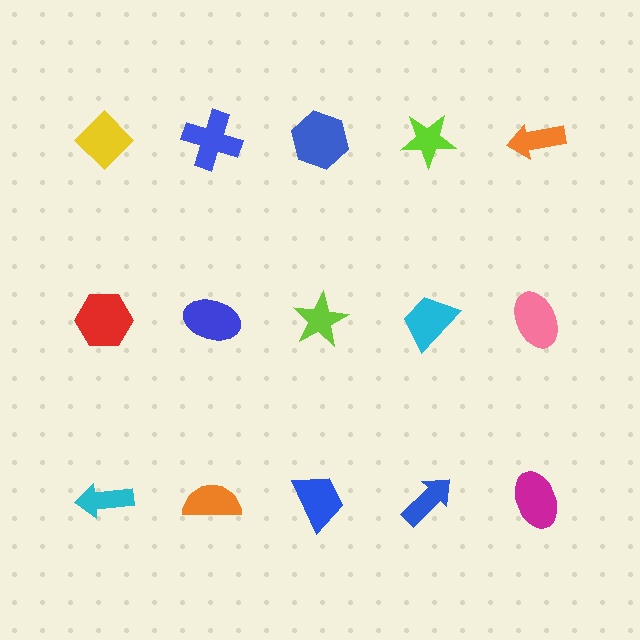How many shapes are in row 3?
5 shapes.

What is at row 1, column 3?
A blue hexagon.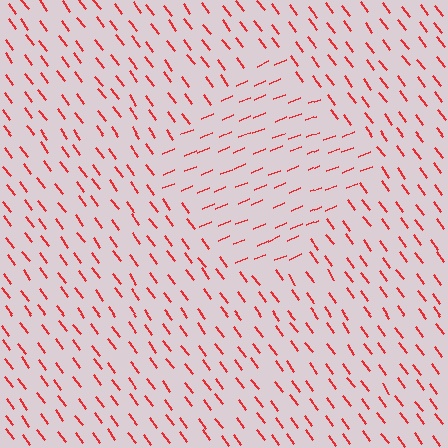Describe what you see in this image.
The image is filled with small red line segments. A diamond region in the image has lines oriented differently from the surrounding lines, creating a visible texture boundary.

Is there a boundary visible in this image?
Yes, there is a texture boundary formed by a change in line orientation.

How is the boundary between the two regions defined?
The boundary is defined purely by a change in line orientation (approximately 76 degrees difference). All lines are the same color and thickness.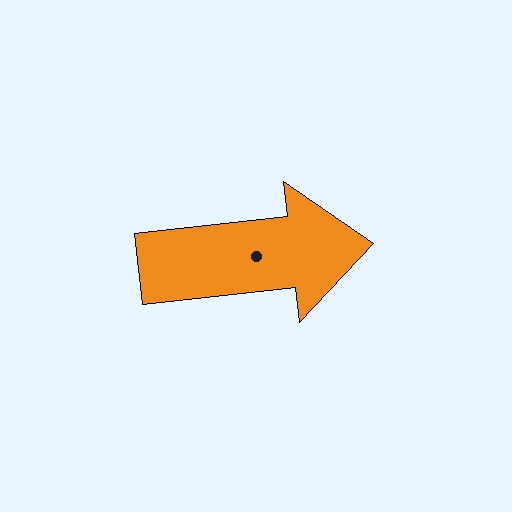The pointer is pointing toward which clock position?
Roughly 3 o'clock.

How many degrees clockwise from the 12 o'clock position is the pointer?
Approximately 84 degrees.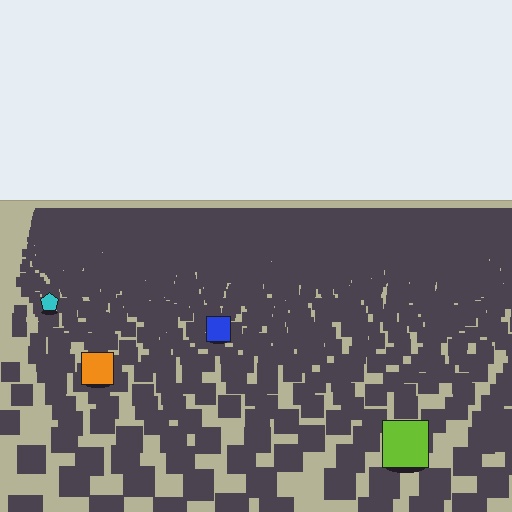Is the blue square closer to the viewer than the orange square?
No. The orange square is closer — you can tell from the texture gradient: the ground texture is coarser near it.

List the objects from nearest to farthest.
From nearest to farthest: the lime square, the orange square, the blue square, the cyan pentagon.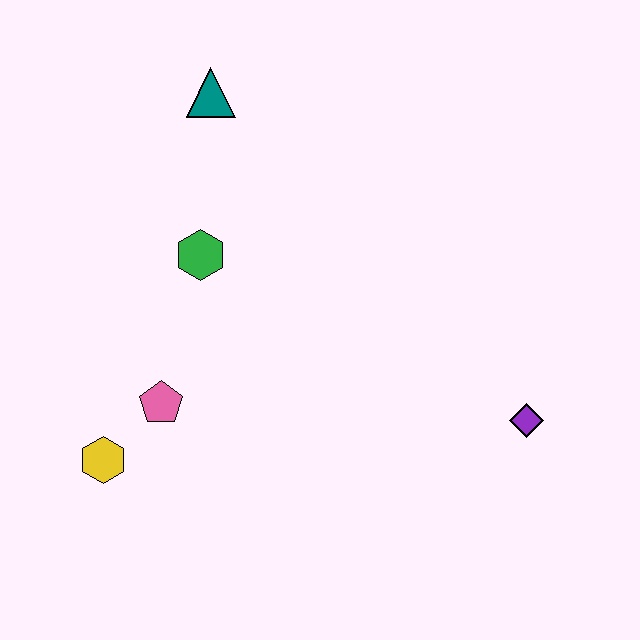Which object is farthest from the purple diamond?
The teal triangle is farthest from the purple diamond.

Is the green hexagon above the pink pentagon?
Yes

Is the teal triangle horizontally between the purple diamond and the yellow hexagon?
Yes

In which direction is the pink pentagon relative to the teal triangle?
The pink pentagon is below the teal triangle.